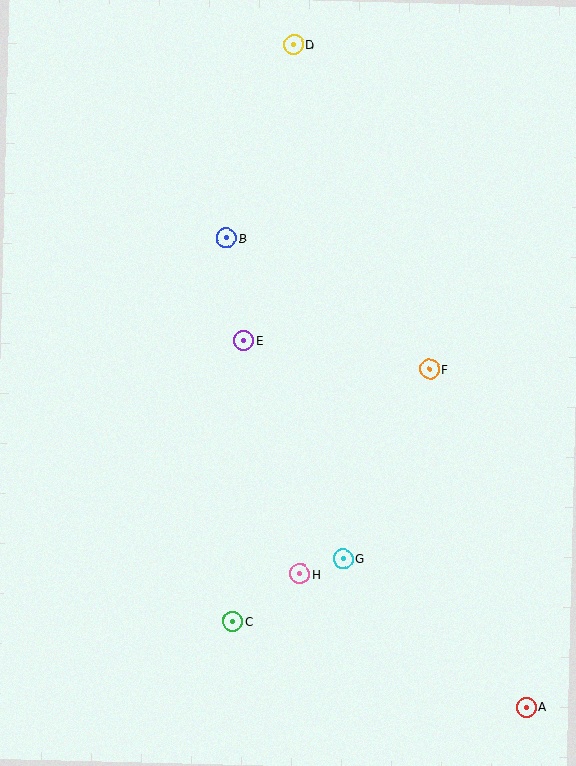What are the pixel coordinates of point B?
Point B is at (226, 238).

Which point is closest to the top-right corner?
Point D is closest to the top-right corner.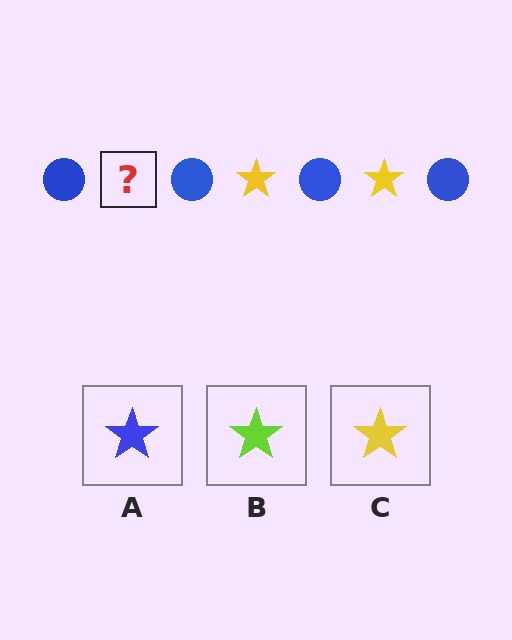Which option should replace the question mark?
Option C.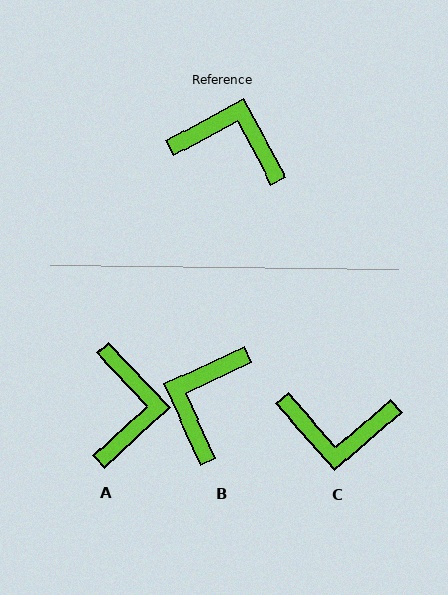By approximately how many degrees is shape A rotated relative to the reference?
Approximately 75 degrees clockwise.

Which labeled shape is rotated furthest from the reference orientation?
C, about 167 degrees away.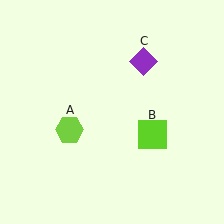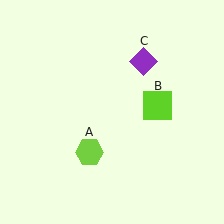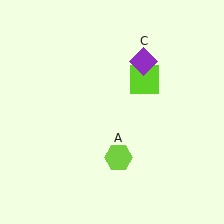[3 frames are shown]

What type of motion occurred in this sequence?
The lime hexagon (object A), lime square (object B) rotated counterclockwise around the center of the scene.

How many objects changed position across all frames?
2 objects changed position: lime hexagon (object A), lime square (object B).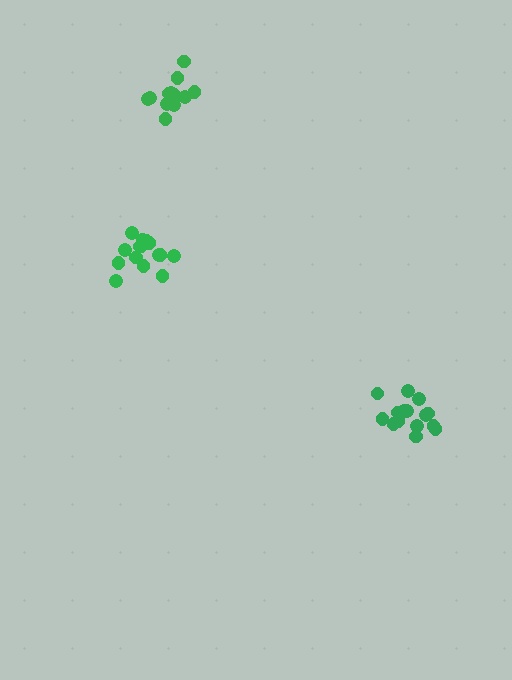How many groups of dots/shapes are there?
There are 3 groups.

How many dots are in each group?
Group 1: 15 dots, Group 2: 12 dots, Group 3: 15 dots (42 total).